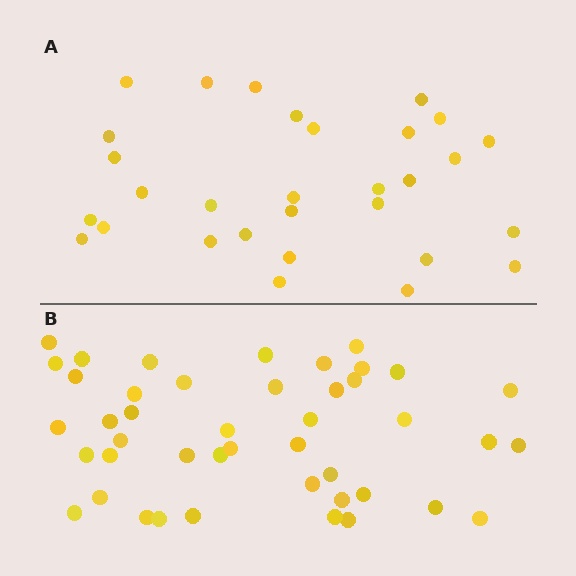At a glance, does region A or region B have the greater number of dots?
Region B (the bottom region) has more dots.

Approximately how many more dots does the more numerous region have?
Region B has approximately 15 more dots than region A.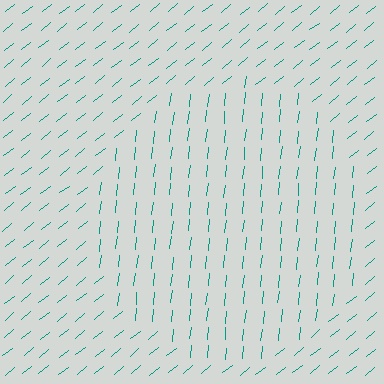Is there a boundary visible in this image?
Yes, there is a texture boundary formed by a change in line orientation.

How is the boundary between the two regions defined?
The boundary is defined purely by a change in line orientation (approximately 45 degrees difference). All lines are the same color and thickness.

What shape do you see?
I see a circle.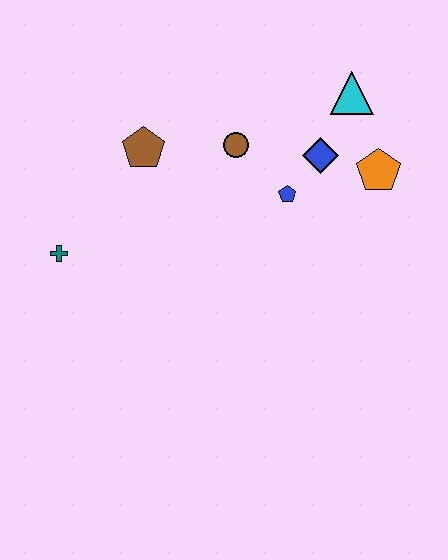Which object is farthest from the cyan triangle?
The teal cross is farthest from the cyan triangle.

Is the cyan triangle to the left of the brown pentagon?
No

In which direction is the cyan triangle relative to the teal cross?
The cyan triangle is to the right of the teal cross.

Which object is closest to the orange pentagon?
The blue diamond is closest to the orange pentagon.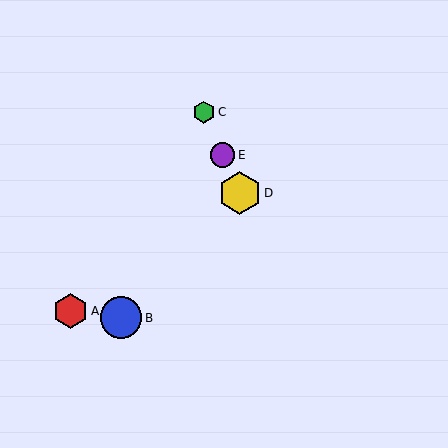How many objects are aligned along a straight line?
3 objects (C, D, E) are aligned along a straight line.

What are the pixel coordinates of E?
Object E is at (223, 155).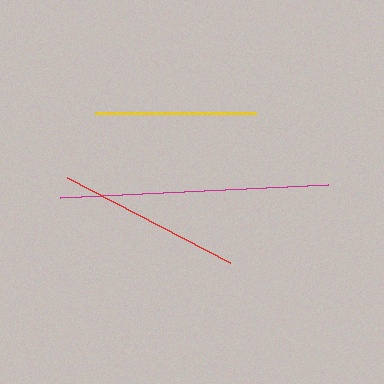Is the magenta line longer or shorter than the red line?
The magenta line is longer than the red line.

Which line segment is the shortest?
The yellow line is the shortest at approximately 161 pixels.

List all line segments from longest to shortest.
From longest to shortest: magenta, red, yellow.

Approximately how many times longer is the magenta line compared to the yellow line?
The magenta line is approximately 1.7 times the length of the yellow line.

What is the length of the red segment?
The red segment is approximately 185 pixels long.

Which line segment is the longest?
The magenta line is the longest at approximately 269 pixels.